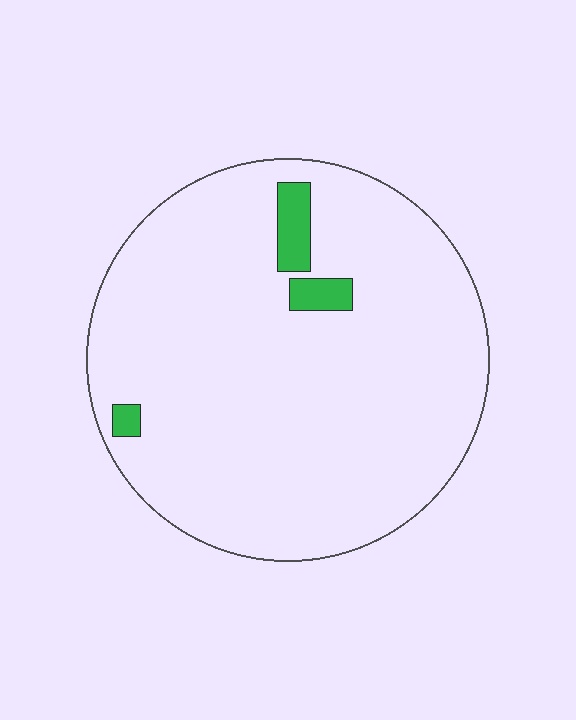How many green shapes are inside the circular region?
3.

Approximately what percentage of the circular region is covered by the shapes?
Approximately 5%.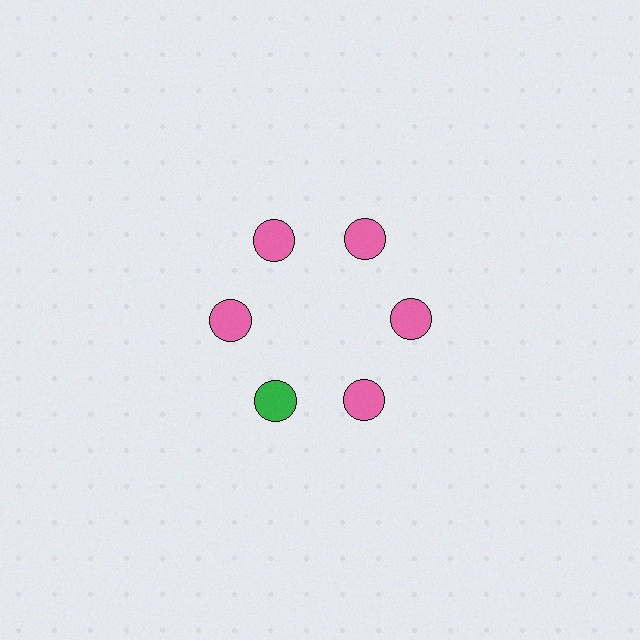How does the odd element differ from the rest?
It has a different color: green instead of pink.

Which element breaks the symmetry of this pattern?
The green circle at roughly the 7 o'clock position breaks the symmetry. All other shapes are pink circles.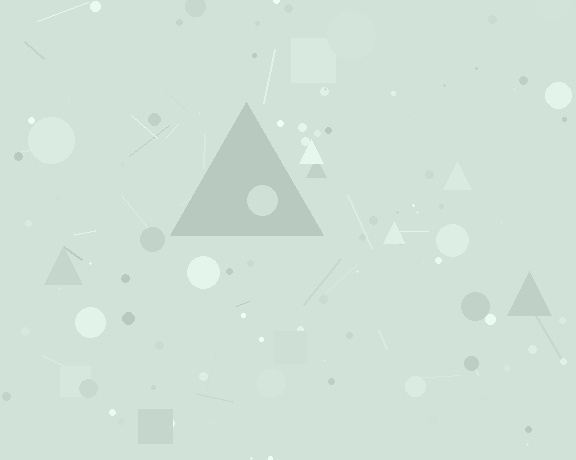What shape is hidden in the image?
A triangle is hidden in the image.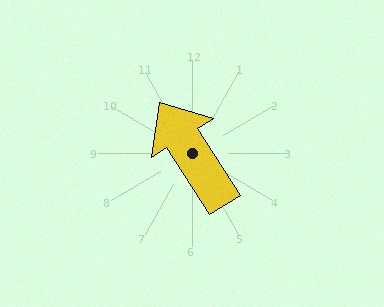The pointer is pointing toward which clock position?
Roughly 11 o'clock.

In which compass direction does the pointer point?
Northwest.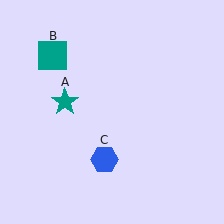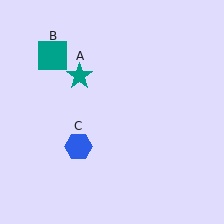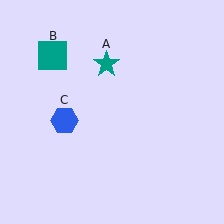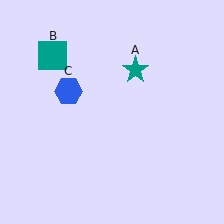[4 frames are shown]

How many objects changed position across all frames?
2 objects changed position: teal star (object A), blue hexagon (object C).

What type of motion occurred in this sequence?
The teal star (object A), blue hexagon (object C) rotated clockwise around the center of the scene.